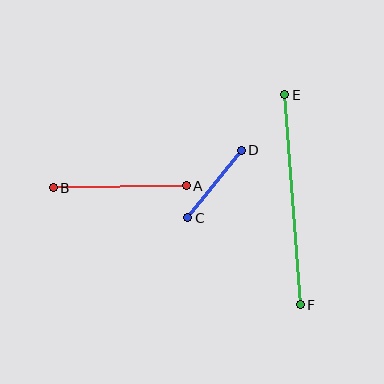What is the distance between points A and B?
The distance is approximately 133 pixels.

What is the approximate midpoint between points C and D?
The midpoint is at approximately (215, 184) pixels.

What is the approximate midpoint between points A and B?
The midpoint is at approximately (120, 187) pixels.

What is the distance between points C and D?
The distance is approximately 86 pixels.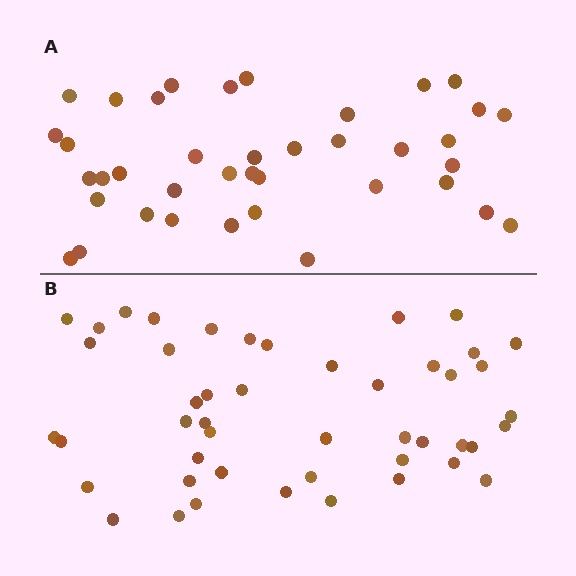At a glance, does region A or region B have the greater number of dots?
Region B (the bottom region) has more dots.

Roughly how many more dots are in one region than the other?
Region B has roughly 8 or so more dots than region A.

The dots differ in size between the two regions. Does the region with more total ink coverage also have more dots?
No. Region A has more total ink coverage because its dots are larger, but region B actually contains more individual dots. Total area can be misleading — the number of items is what matters here.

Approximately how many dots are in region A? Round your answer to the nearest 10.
About 40 dots. (The exact count is 39, which rounds to 40.)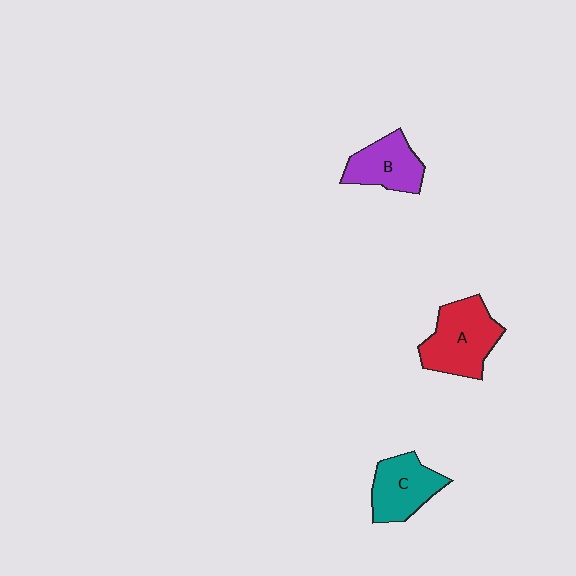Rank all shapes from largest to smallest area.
From largest to smallest: A (red), C (teal), B (purple).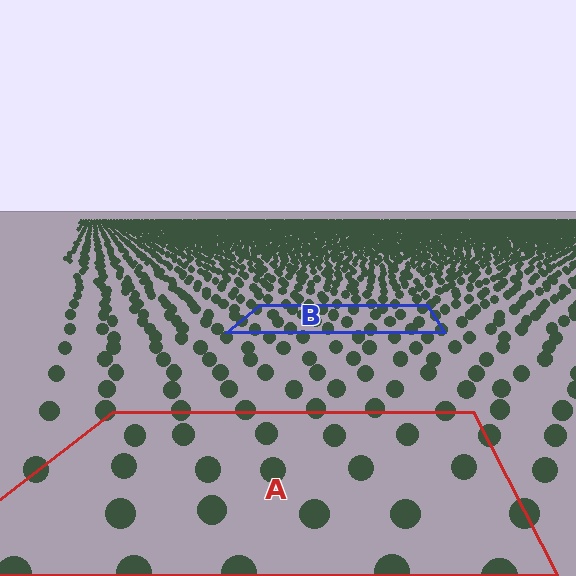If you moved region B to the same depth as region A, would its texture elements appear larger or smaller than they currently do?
They would appear larger. At a closer depth, the same texture elements are projected at a bigger on-screen size.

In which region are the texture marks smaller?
The texture marks are smaller in region B, because it is farther away.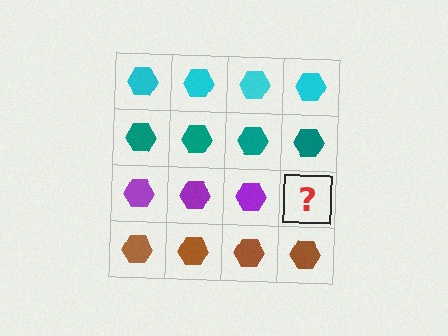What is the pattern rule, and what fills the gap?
The rule is that each row has a consistent color. The gap should be filled with a purple hexagon.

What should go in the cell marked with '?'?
The missing cell should contain a purple hexagon.